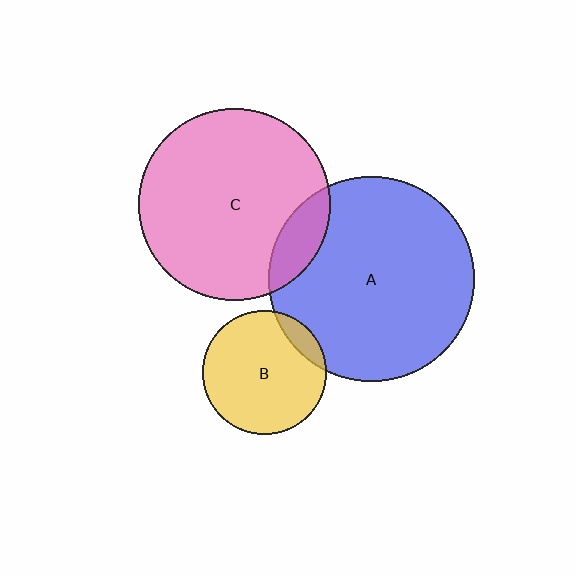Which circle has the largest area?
Circle A (blue).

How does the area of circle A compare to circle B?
Approximately 2.8 times.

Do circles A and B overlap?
Yes.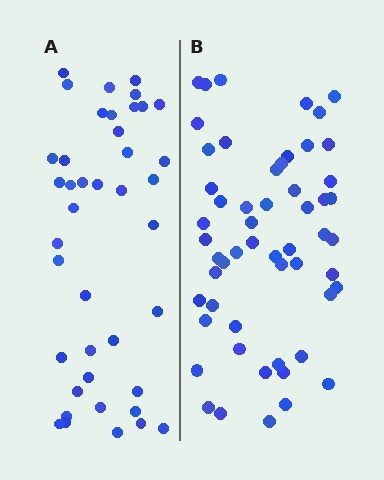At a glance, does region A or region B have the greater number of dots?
Region B (the right region) has more dots.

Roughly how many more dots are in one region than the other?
Region B has approximately 15 more dots than region A.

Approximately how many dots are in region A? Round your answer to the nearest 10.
About 40 dots. (The exact count is 41, which rounds to 40.)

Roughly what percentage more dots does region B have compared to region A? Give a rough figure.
About 35% more.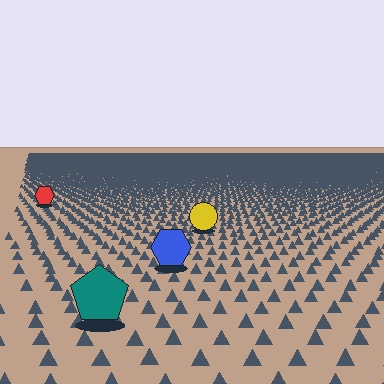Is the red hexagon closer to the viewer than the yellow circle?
No. The yellow circle is closer — you can tell from the texture gradient: the ground texture is coarser near it.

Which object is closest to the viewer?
The teal pentagon is closest. The texture marks near it are larger and more spread out.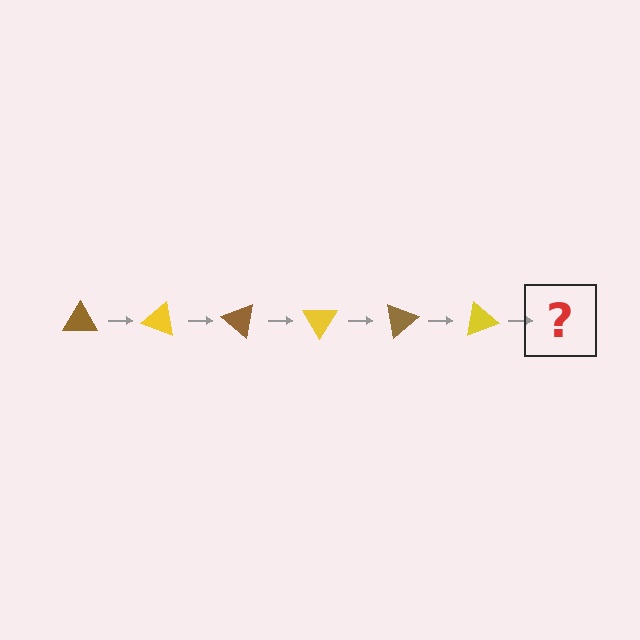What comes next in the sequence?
The next element should be a brown triangle, rotated 120 degrees from the start.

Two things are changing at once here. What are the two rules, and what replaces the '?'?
The two rules are that it rotates 20 degrees each step and the color cycles through brown and yellow. The '?' should be a brown triangle, rotated 120 degrees from the start.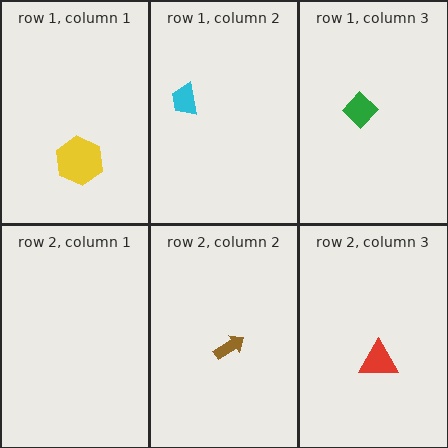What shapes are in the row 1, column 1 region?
The yellow hexagon.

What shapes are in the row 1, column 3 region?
The green diamond.